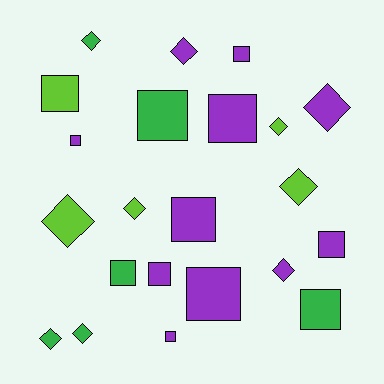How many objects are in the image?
There are 22 objects.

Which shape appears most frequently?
Square, with 12 objects.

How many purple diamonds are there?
There are 3 purple diamonds.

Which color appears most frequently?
Purple, with 11 objects.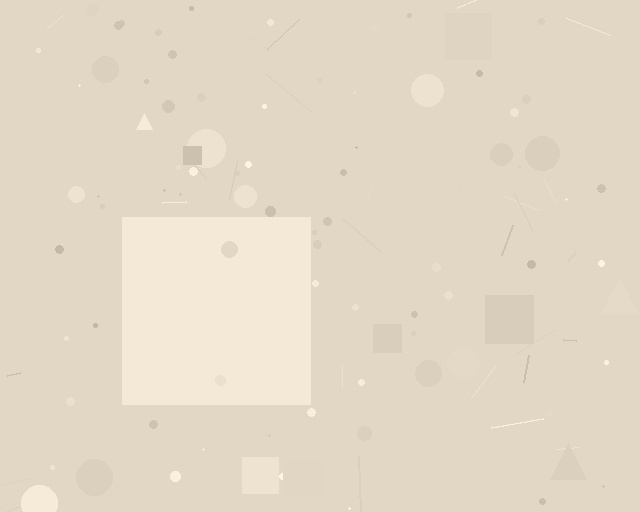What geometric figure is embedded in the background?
A square is embedded in the background.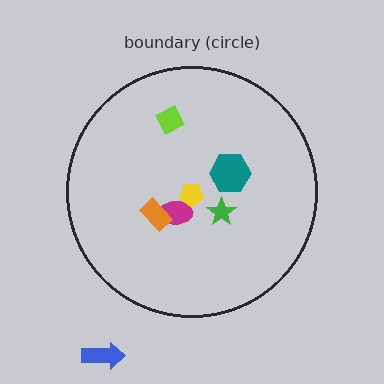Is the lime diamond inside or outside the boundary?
Inside.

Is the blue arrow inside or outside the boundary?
Outside.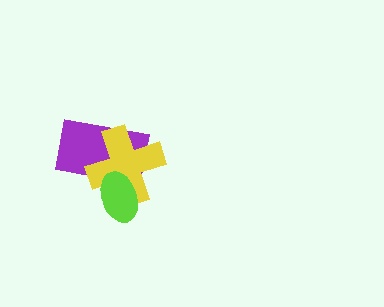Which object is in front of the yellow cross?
The lime ellipse is in front of the yellow cross.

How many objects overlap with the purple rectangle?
2 objects overlap with the purple rectangle.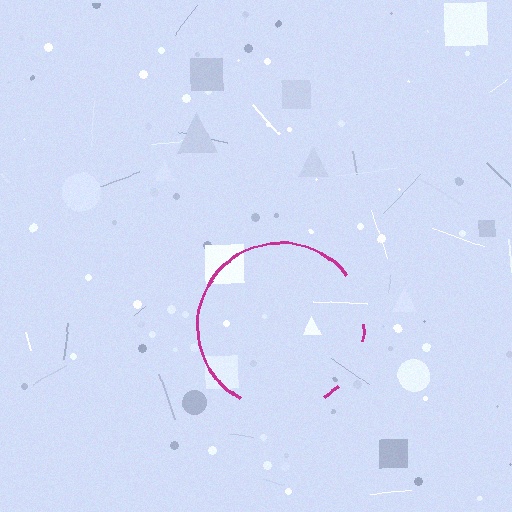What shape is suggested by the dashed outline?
The dashed outline suggests a circle.